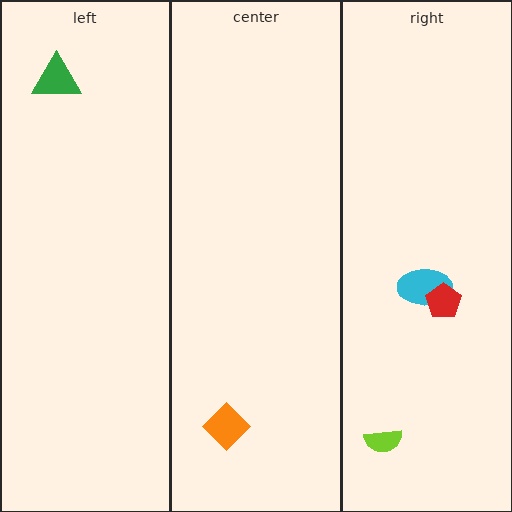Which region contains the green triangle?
The left region.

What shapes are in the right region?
The cyan ellipse, the red pentagon, the lime semicircle.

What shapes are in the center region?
The orange diamond.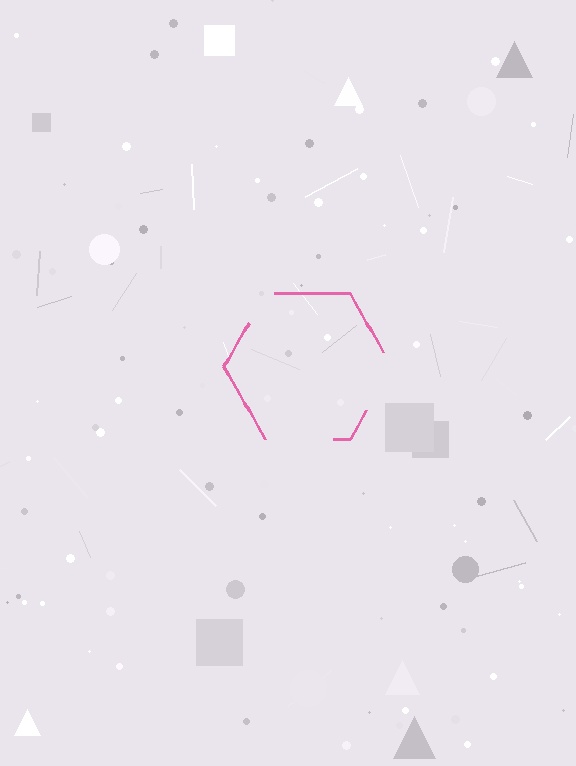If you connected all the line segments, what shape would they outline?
They would outline a hexagon.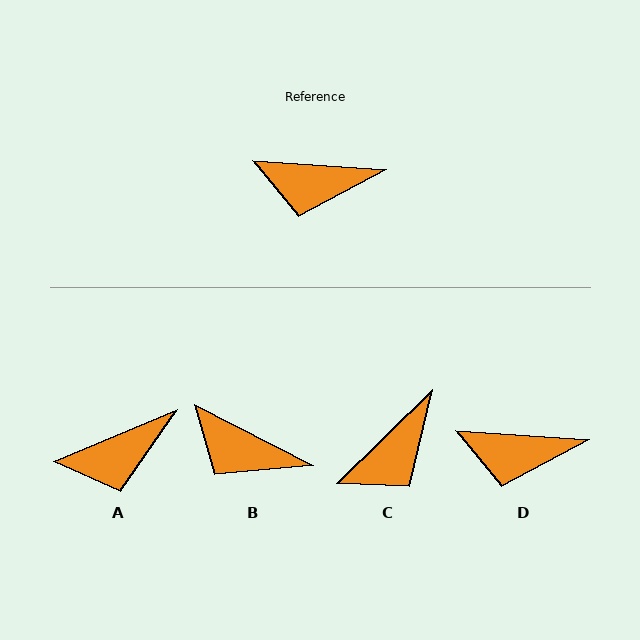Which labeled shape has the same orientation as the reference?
D.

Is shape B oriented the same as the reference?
No, it is off by about 23 degrees.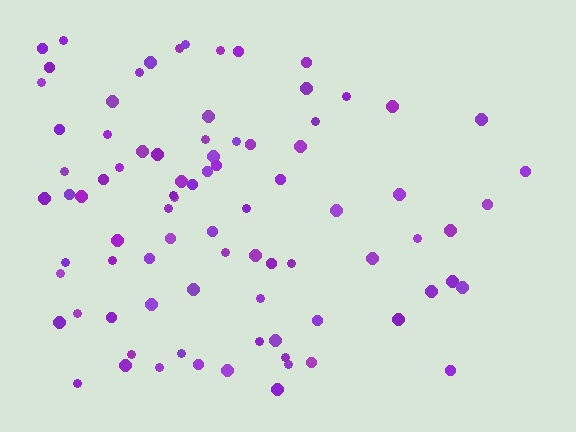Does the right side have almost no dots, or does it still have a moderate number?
Still a moderate number, just noticeably fewer than the left.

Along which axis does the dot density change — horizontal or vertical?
Horizontal.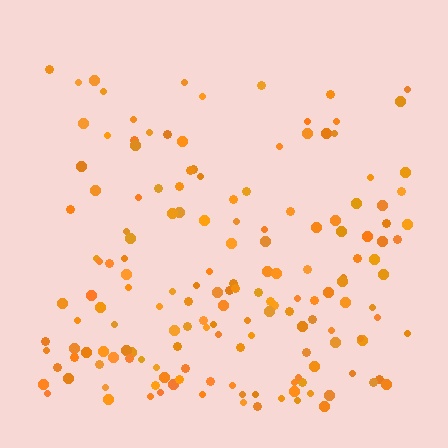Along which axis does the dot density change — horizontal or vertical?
Vertical.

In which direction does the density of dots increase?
From top to bottom, with the bottom side densest.